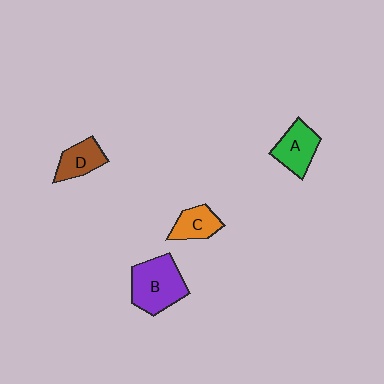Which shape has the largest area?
Shape B (purple).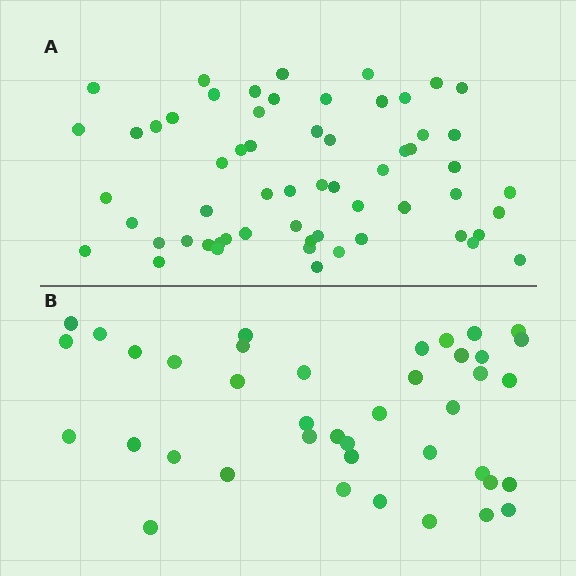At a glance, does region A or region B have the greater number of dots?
Region A (the top region) has more dots.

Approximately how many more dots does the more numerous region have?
Region A has approximately 20 more dots than region B.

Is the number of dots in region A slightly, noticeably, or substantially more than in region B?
Region A has substantially more. The ratio is roughly 1.5 to 1.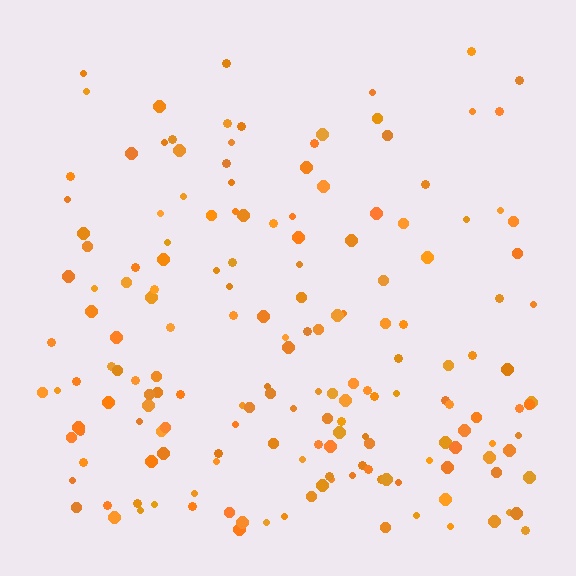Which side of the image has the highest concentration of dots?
The bottom.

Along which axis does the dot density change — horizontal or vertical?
Vertical.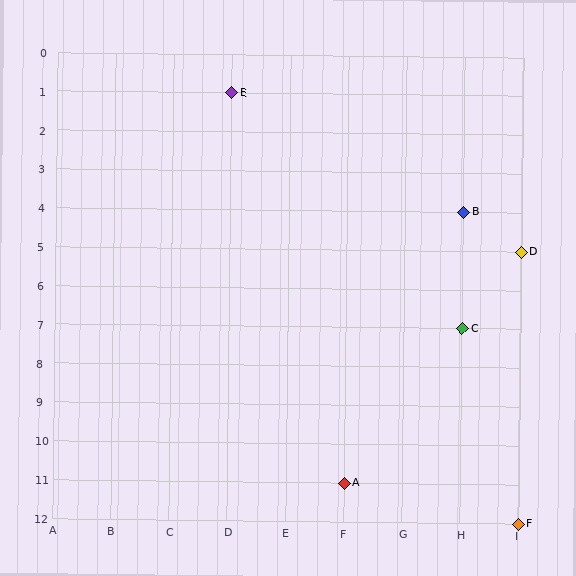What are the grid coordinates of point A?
Point A is at grid coordinates (F, 11).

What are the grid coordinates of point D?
Point D is at grid coordinates (I, 5).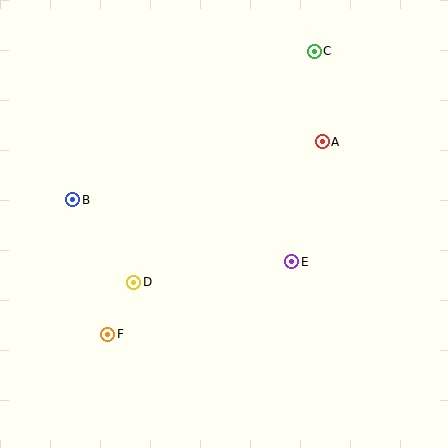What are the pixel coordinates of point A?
Point A is at (322, 142).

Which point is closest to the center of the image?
Point E at (292, 262) is closest to the center.